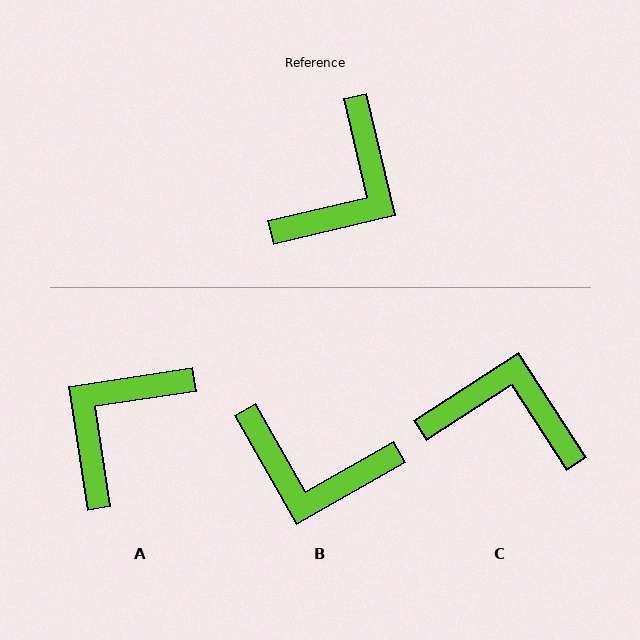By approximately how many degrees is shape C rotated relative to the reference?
Approximately 110 degrees counter-clockwise.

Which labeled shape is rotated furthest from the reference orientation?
A, about 175 degrees away.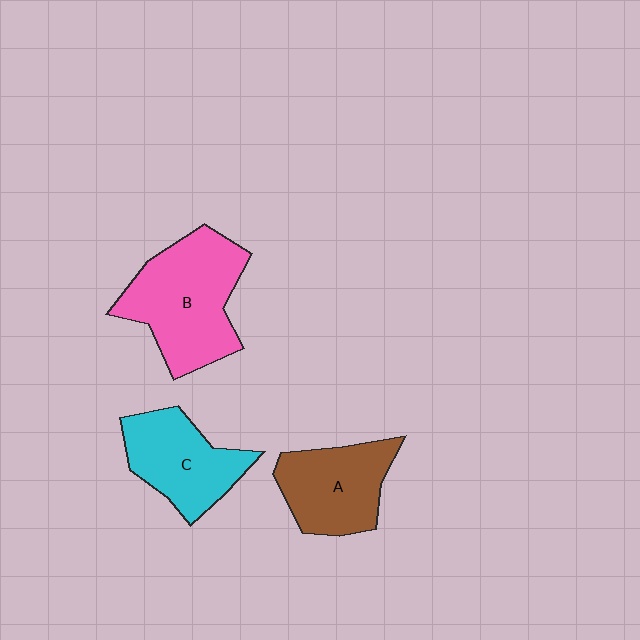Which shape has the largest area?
Shape B (pink).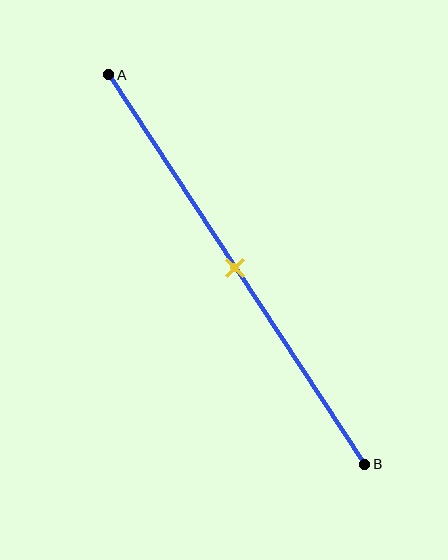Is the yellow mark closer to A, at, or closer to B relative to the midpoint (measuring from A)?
The yellow mark is approximately at the midpoint of segment AB.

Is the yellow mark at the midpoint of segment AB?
Yes, the mark is approximately at the midpoint.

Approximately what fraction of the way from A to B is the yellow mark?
The yellow mark is approximately 50% of the way from A to B.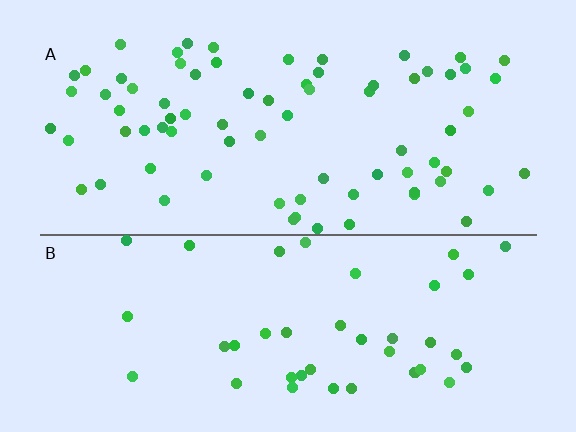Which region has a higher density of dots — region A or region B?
A (the top).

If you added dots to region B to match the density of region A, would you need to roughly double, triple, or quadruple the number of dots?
Approximately double.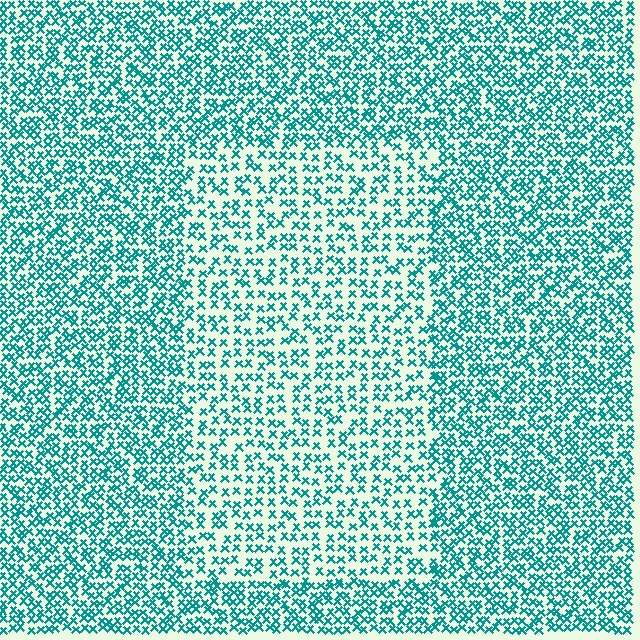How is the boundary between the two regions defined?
The boundary is defined by a change in element density (approximately 1.7x ratio). All elements are the same color, size, and shape.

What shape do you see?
I see a rectangle.